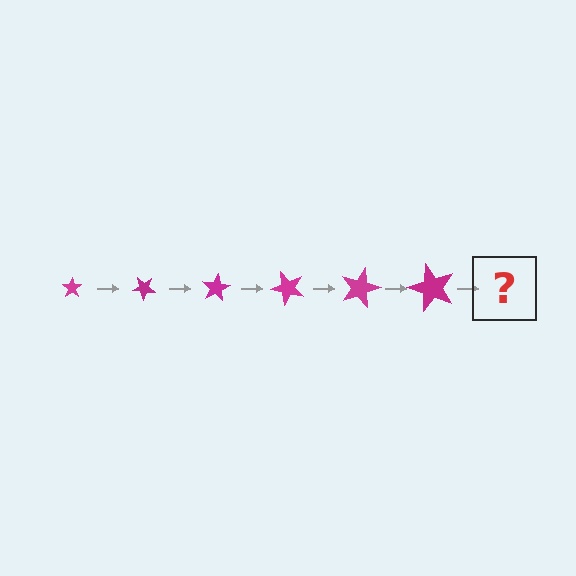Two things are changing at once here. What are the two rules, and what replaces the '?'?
The two rules are that the star grows larger each step and it rotates 40 degrees each step. The '?' should be a star, larger than the previous one and rotated 240 degrees from the start.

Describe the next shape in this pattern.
It should be a star, larger than the previous one and rotated 240 degrees from the start.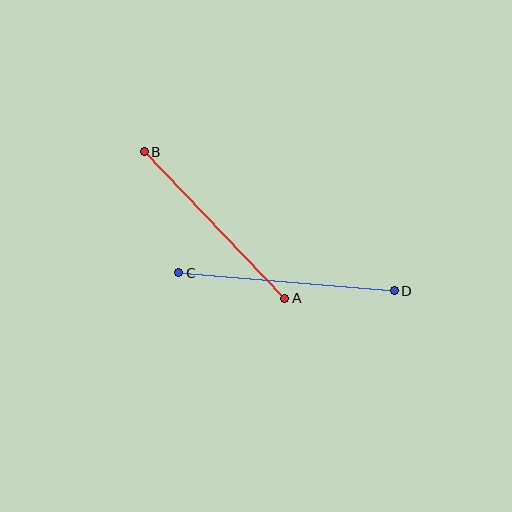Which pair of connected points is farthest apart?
Points C and D are farthest apart.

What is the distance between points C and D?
The distance is approximately 216 pixels.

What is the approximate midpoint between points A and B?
The midpoint is at approximately (215, 225) pixels.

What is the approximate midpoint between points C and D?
The midpoint is at approximately (287, 282) pixels.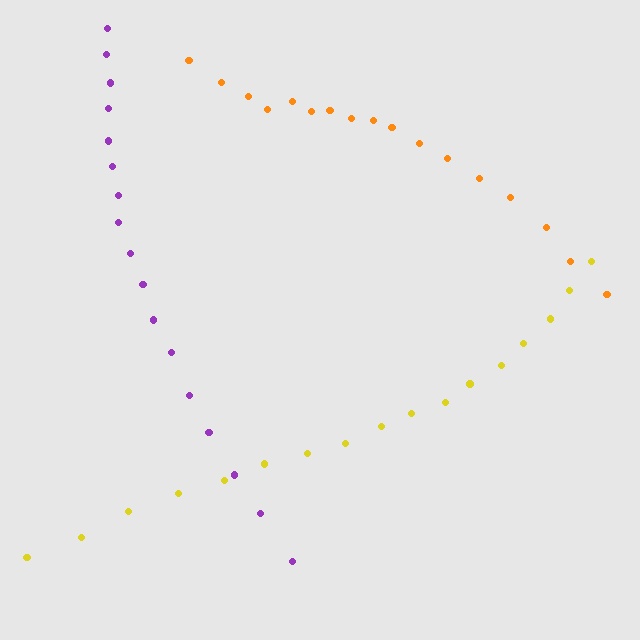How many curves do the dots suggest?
There are 3 distinct paths.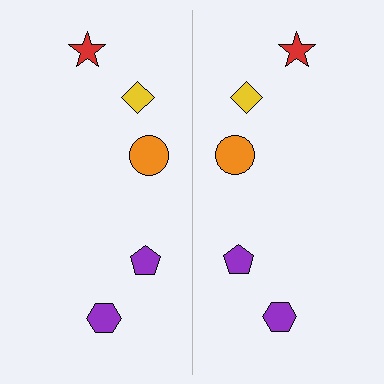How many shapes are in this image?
There are 10 shapes in this image.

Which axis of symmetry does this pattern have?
The pattern has a vertical axis of symmetry running through the center of the image.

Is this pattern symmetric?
Yes, this pattern has bilateral (reflection) symmetry.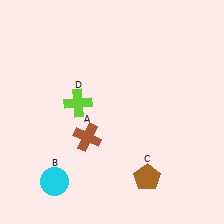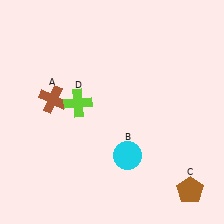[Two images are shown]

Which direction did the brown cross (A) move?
The brown cross (A) moved up.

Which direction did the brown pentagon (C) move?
The brown pentagon (C) moved right.